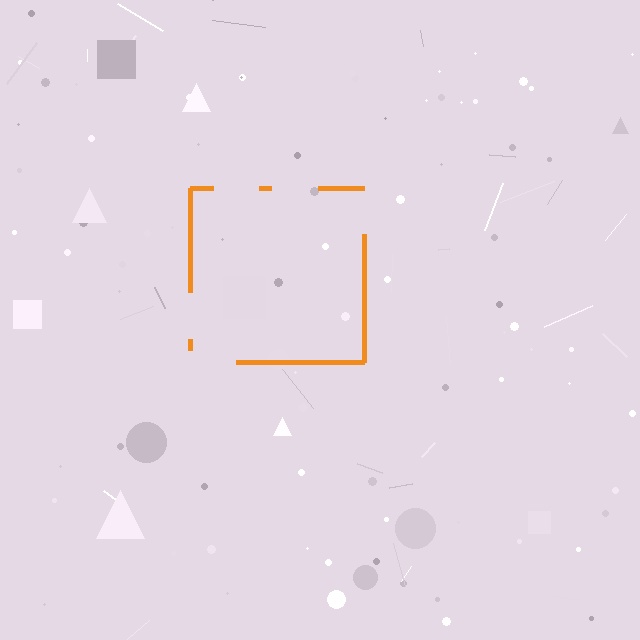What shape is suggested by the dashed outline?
The dashed outline suggests a square.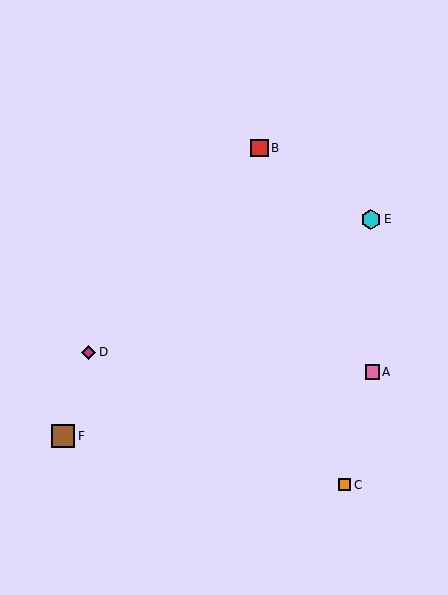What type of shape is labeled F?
Shape F is a brown square.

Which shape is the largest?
The brown square (labeled F) is the largest.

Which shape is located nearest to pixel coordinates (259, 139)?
The red square (labeled B) at (260, 148) is nearest to that location.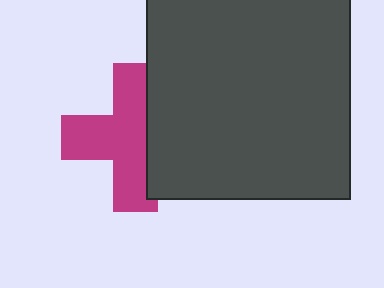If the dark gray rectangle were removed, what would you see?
You would see the complete magenta cross.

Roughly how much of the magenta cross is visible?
About half of it is visible (roughly 65%).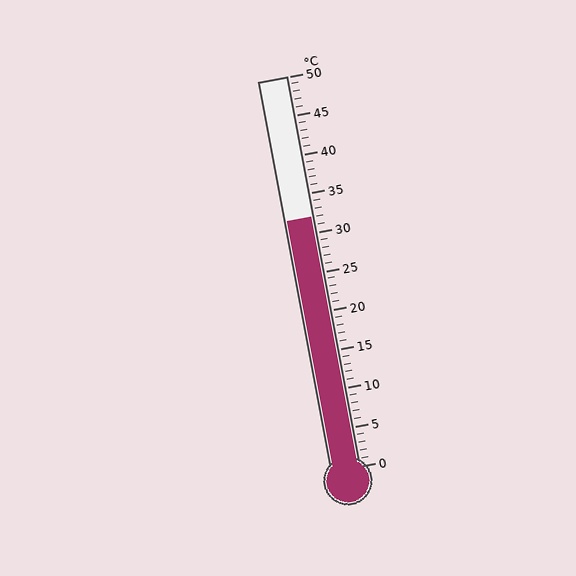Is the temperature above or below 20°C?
The temperature is above 20°C.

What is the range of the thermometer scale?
The thermometer scale ranges from 0°C to 50°C.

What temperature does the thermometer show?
The thermometer shows approximately 32°C.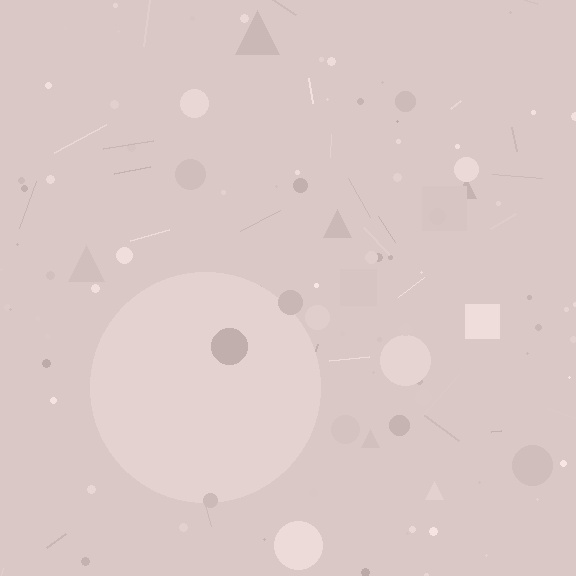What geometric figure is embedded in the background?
A circle is embedded in the background.